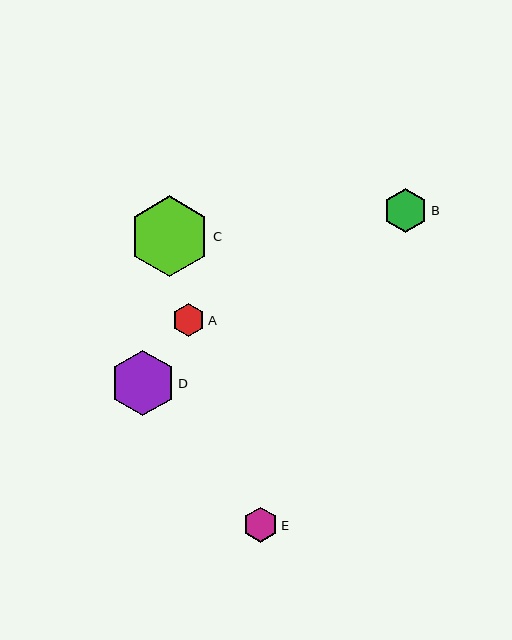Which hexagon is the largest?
Hexagon C is the largest with a size of approximately 81 pixels.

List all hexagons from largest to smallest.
From largest to smallest: C, D, B, E, A.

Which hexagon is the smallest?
Hexagon A is the smallest with a size of approximately 33 pixels.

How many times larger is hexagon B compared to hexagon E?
Hexagon B is approximately 1.3 times the size of hexagon E.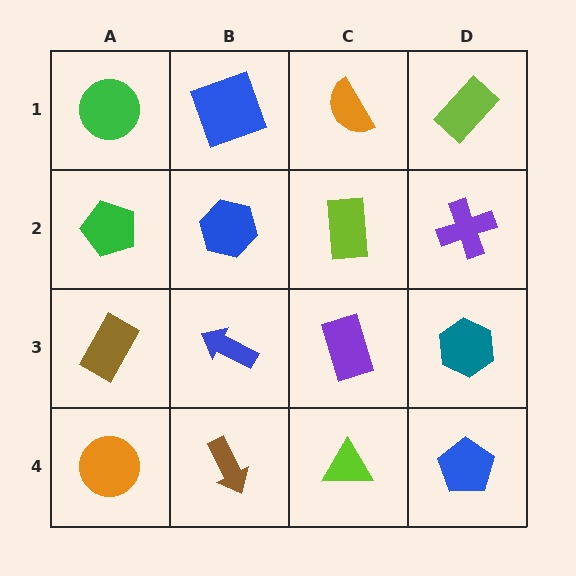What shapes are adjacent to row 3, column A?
A green pentagon (row 2, column A), an orange circle (row 4, column A), a blue arrow (row 3, column B).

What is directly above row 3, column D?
A purple cross.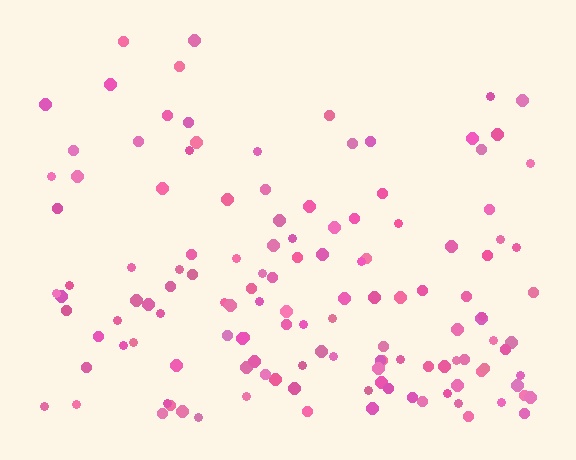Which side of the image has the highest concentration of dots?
The bottom.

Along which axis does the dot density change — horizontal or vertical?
Vertical.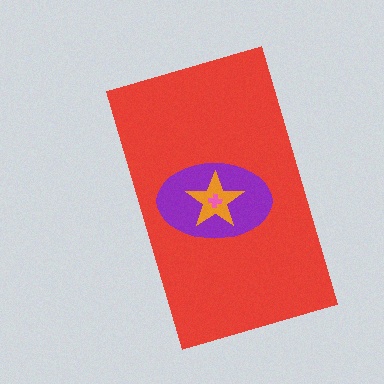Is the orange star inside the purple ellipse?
Yes.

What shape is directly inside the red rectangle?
The purple ellipse.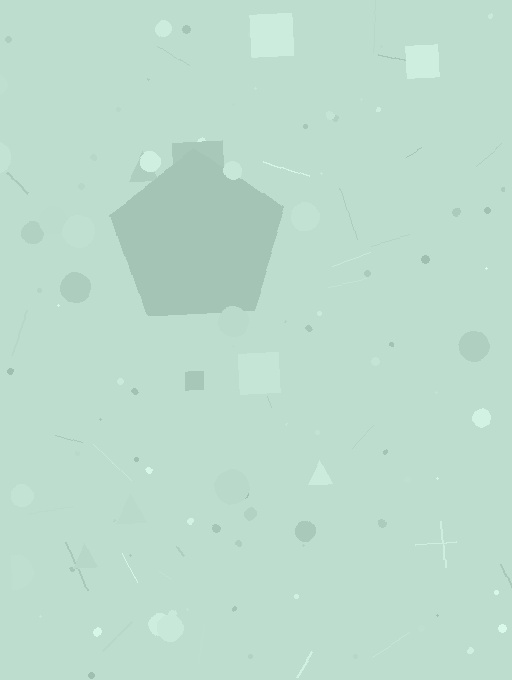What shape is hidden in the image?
A pentagon is hidden in the image.